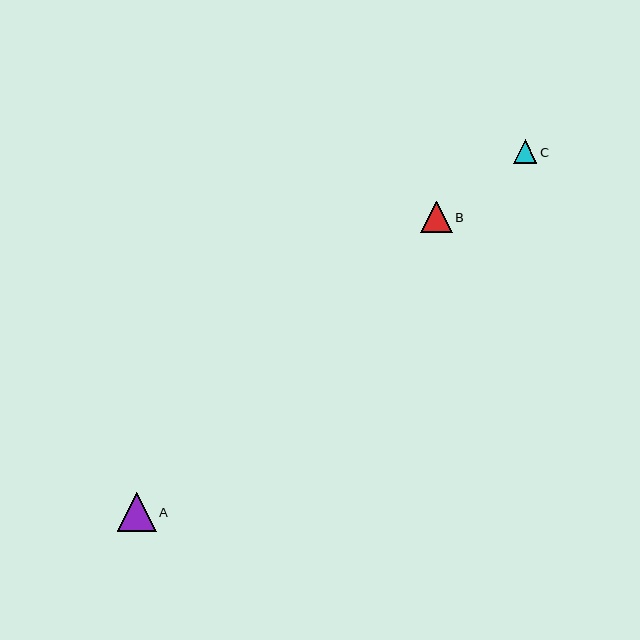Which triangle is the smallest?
Triangle C is the smallest with a size of approximately 23 pixels.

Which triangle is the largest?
Triangle A is the largest with a size of approximately 39 pixels.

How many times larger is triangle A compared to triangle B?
Triangle A is approximately 1.2 times the size of triangle B.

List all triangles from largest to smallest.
From largest to smallest: A, B, C.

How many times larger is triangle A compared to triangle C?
Triangle A is approximately 1.7 times the size of triangle C.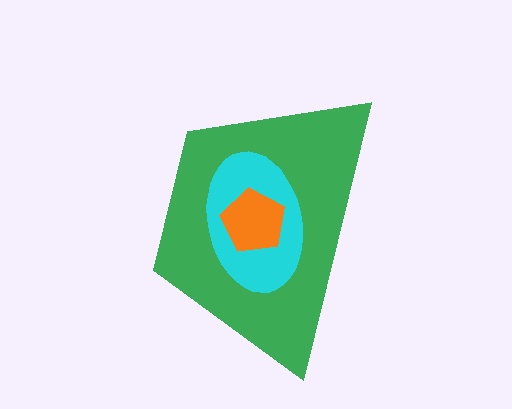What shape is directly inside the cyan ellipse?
The orange pentagon.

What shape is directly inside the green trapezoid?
The cyan ellipse.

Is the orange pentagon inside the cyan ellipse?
Yes.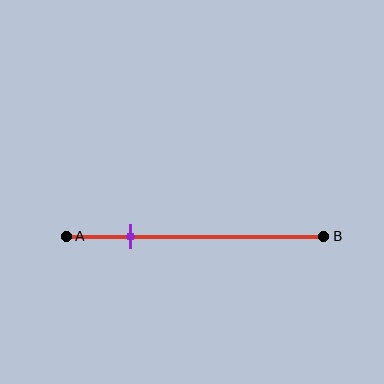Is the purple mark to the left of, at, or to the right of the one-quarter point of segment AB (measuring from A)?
The purple mark is approximately at the one-quarter point of segment AB.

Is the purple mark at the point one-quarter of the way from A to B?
Yes, the mark is approximately at the one-quarter point.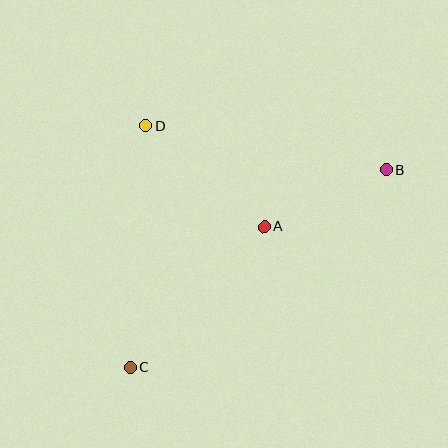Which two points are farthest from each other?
Points B and C are farthest from each other.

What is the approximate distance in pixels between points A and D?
The distance between A and D is approximately 156 pixels.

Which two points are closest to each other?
Points A and B are closest to each other.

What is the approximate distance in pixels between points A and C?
The distance between A and C is approximately 194 pixels.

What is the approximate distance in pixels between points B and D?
The distance between B and D is approximately 245 pixels.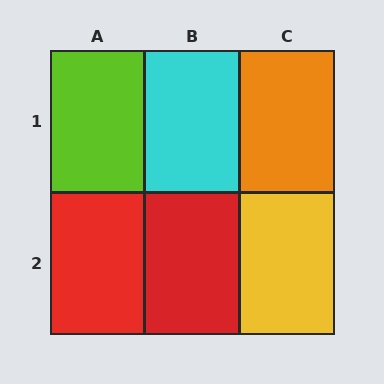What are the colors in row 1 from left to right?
Lime, cyan, orange.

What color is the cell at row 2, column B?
Red.